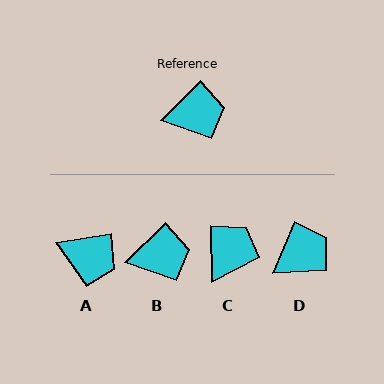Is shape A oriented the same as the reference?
No, it is off by about 35 degrees.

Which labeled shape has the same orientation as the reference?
B.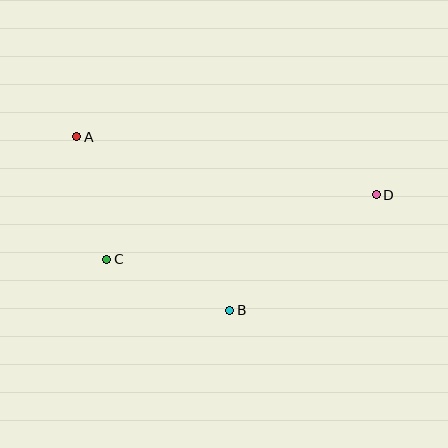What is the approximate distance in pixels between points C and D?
The distance between C and D is approximately 277 pixels.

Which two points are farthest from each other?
Points A and D are farthest from each other.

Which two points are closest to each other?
Points A and C are closest to each other.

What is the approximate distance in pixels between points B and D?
The distance between B and D is approximately 186 pixels.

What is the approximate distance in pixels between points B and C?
The distance between B and C is approximately 133 pixels.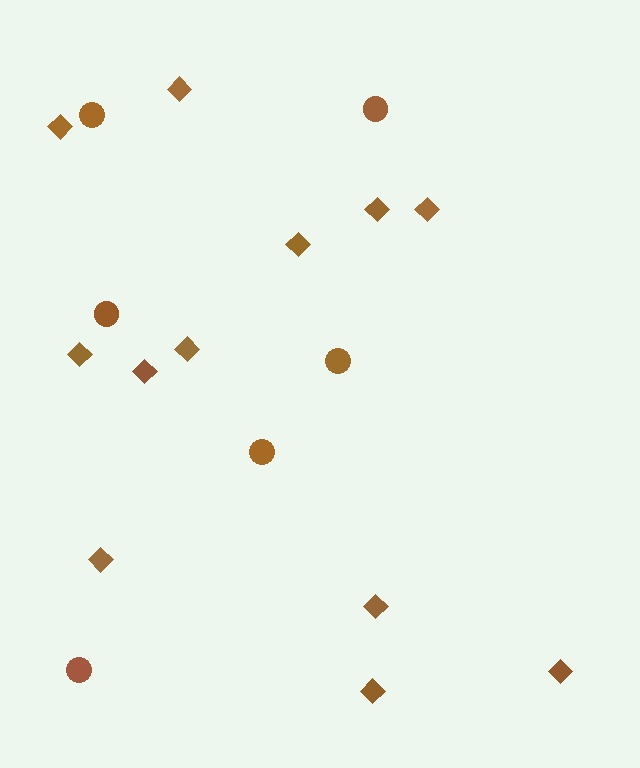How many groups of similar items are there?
There are 2 groups: one group of diamonds (12) and one group of circles (6).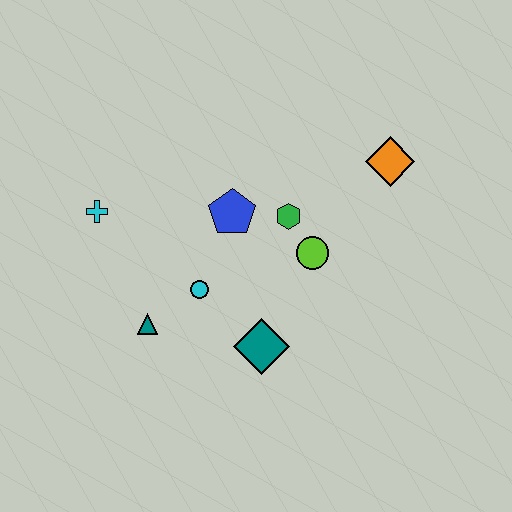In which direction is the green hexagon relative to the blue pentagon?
The green hexagon is to the right of the blue pentagon.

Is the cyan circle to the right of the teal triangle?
Yes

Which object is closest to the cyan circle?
The teal triangle is closest to the cyan circle.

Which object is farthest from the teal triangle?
The orange diamond is farthest from the teal triangle.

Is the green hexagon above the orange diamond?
No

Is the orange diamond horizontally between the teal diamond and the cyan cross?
No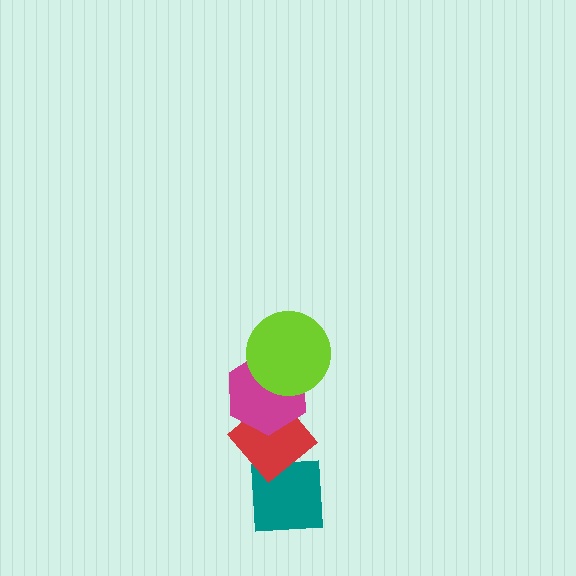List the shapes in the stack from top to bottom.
From top to bottom: the lime circle, the magenta hexagon, the red diamond, the teal square.